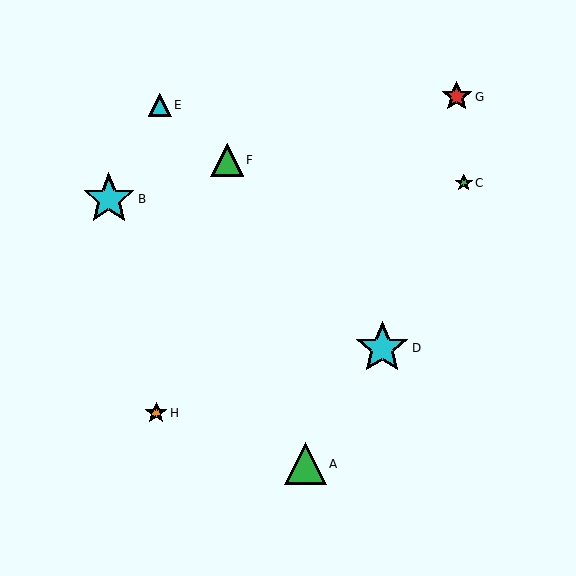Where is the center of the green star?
The center of the green star is at (464, 183).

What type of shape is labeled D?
Shape D is a cyan star.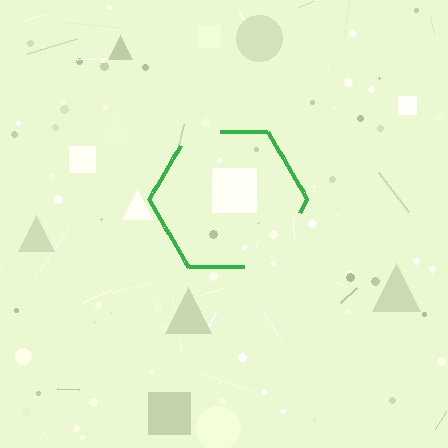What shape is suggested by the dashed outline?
The dashed outline suggests a hexagon.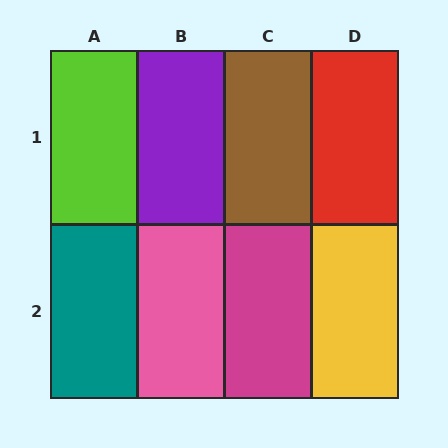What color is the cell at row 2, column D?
Yellow.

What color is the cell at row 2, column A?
Teal.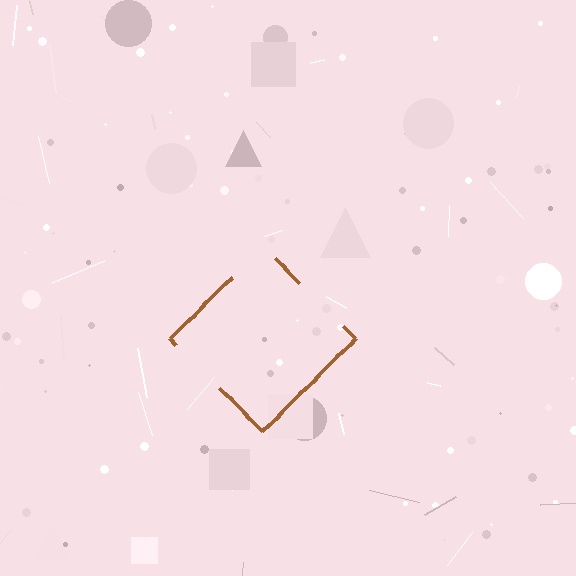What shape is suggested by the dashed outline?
The dashed outline suggests a diamond.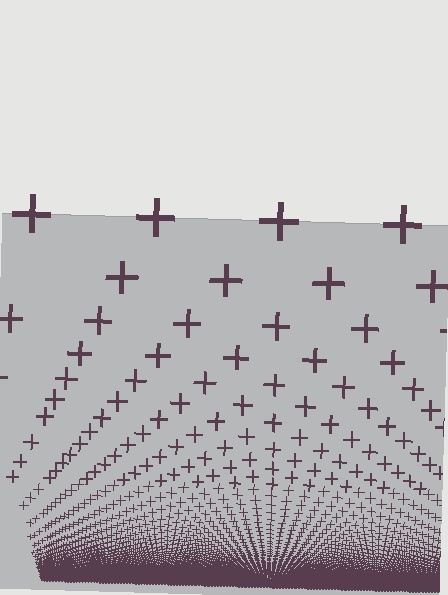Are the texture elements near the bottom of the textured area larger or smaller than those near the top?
Smaller. The gradient is inverted — elements near the bottom are smaller and denser.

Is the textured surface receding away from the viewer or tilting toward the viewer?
The surface appears to tilt toward the viewer. Texture elements get larger and sparser toward the top.